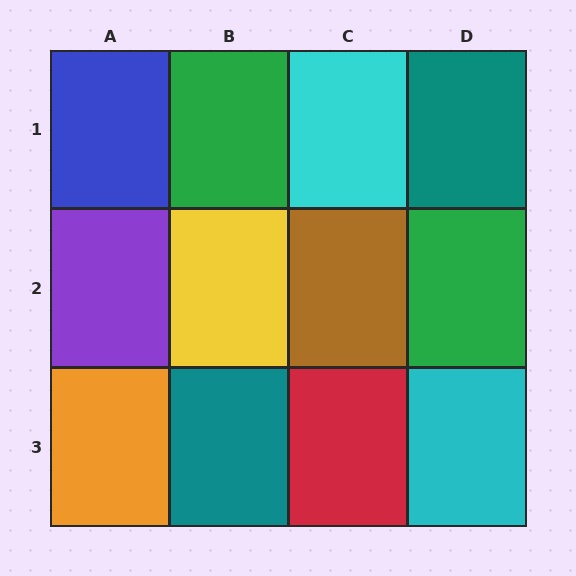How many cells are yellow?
1 cell is yellow.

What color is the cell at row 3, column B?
Teal.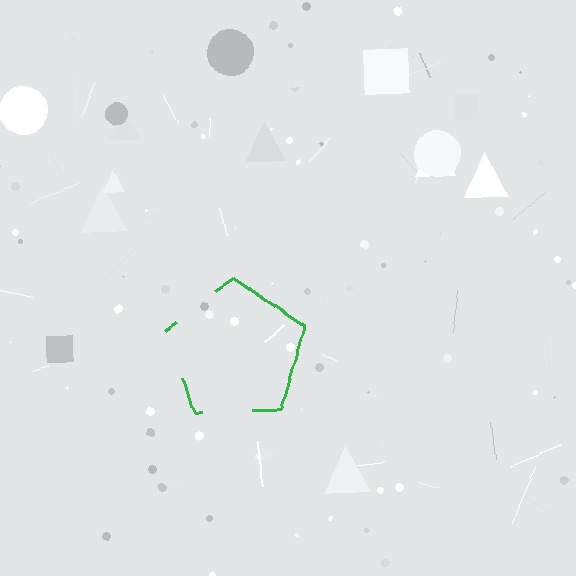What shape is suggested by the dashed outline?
The dashed outline suggests a pentagon.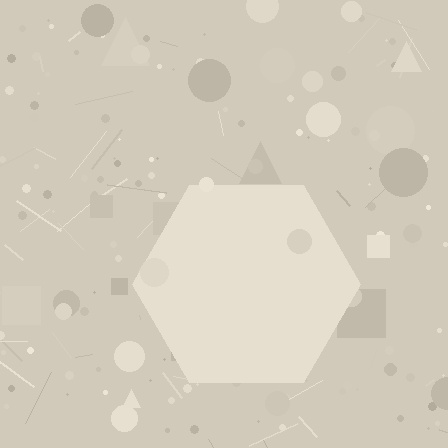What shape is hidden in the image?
A hexagon is hidden in the image.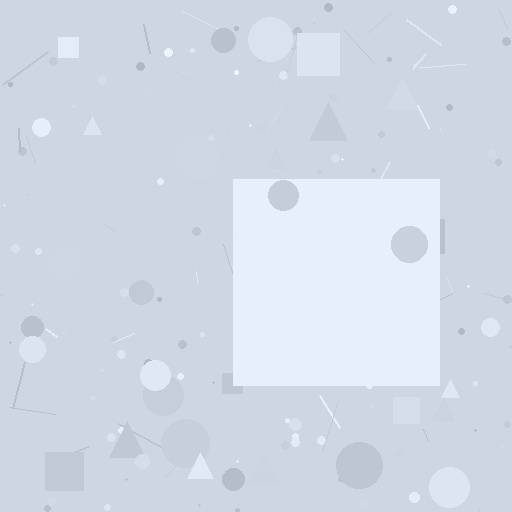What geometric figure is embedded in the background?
A square is embedded in the background.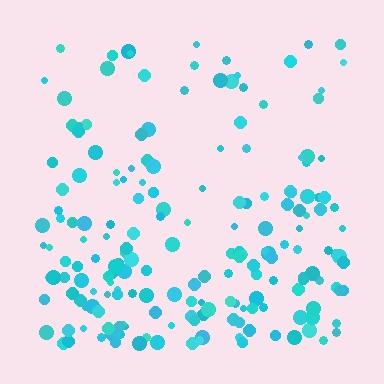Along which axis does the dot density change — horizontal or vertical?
Vertical.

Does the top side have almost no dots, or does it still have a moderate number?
Still a moderate number, just noticeably fewer than the bottom.